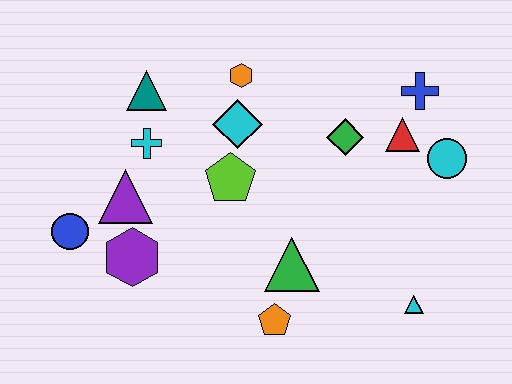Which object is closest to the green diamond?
The red triangle is closest to the green diamond.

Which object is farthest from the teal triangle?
The cyan triangle is farthest from the teal triangle.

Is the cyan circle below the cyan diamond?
Yes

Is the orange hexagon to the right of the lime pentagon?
Yes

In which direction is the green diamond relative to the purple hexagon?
The green diamond is to the right of the purple hexagon.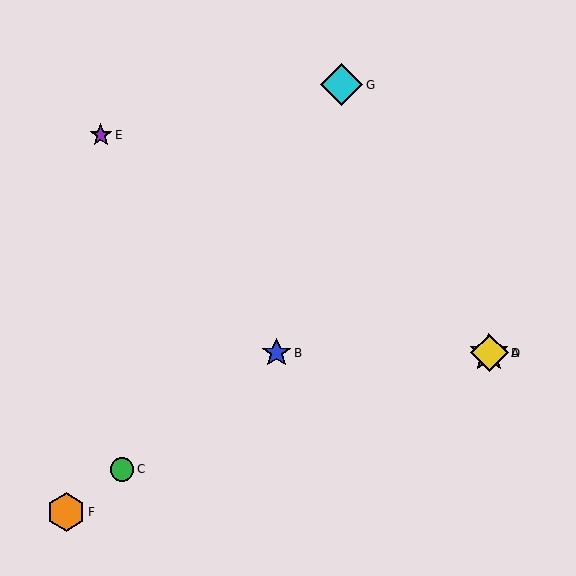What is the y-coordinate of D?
Object D is at y≈353.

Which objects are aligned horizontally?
Objects A, B, D are aligned horizontally.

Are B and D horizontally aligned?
Yes, both are at y≈353.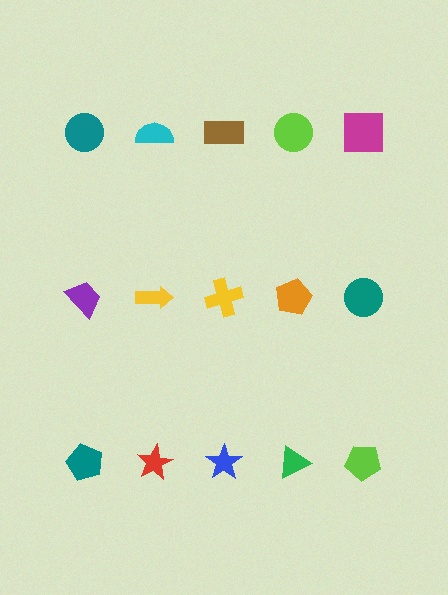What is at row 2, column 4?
An orange pentagon.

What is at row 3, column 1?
A teal pentagon.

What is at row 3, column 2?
A red star.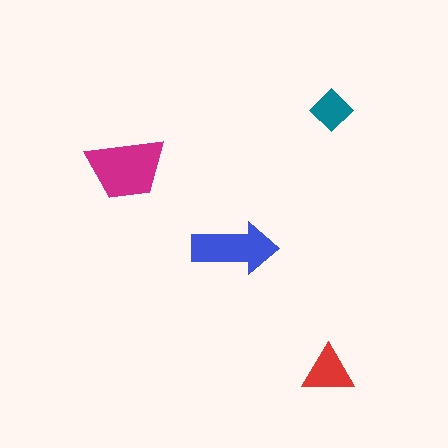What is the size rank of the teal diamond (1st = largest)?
4th.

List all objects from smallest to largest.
The teal diamond, the red triangle, the blue arrow, the magenta trapezoid.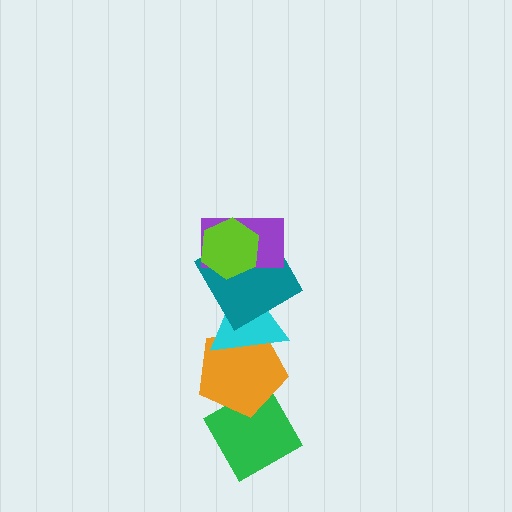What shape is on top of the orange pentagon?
The cyan triangle is on top of the orange pentagon.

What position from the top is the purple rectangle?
The purple rectangle is 2nd from the top.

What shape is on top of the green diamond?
The orange pentagon is on top of the green diamond.